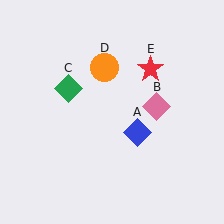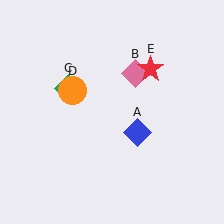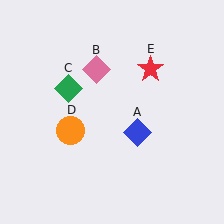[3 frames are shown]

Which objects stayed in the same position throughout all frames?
Blue diamond (object A) and green diamond (object C) and red star (object E) remained stationary.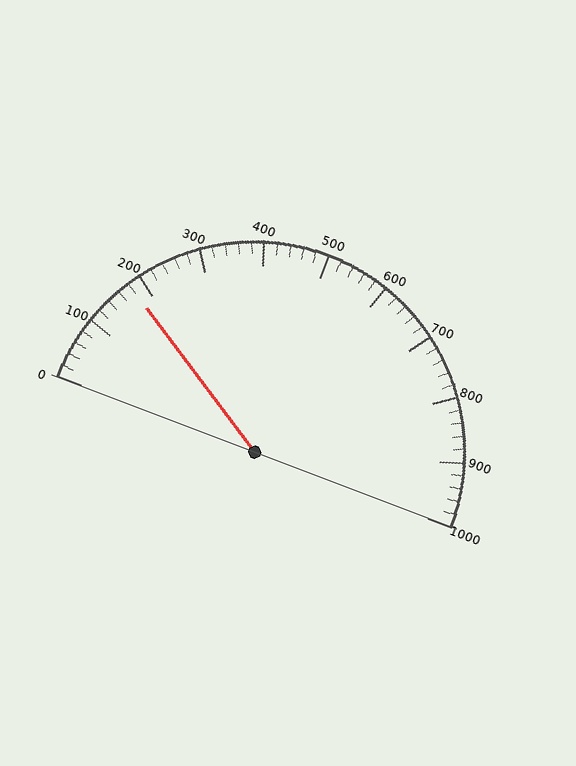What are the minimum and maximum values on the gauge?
The gauge ranges from 0 to 1000.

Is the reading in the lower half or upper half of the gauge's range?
The reading is in the lower half of the range (0 to 1000).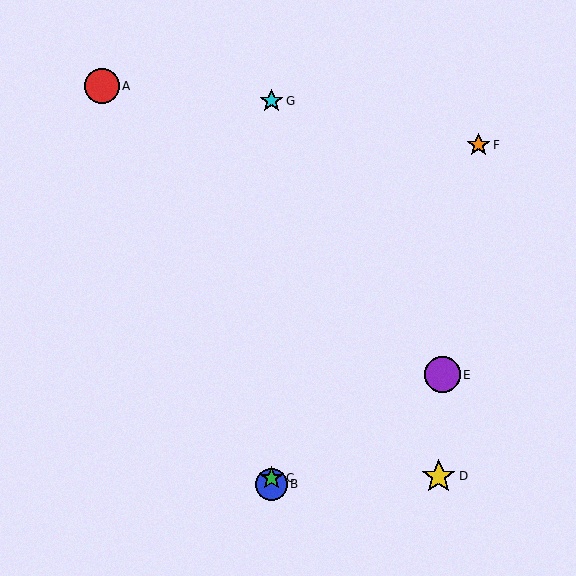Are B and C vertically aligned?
Yes, both are at x≈272.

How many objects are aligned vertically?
3 objects (B, C, G) are aligned vertically.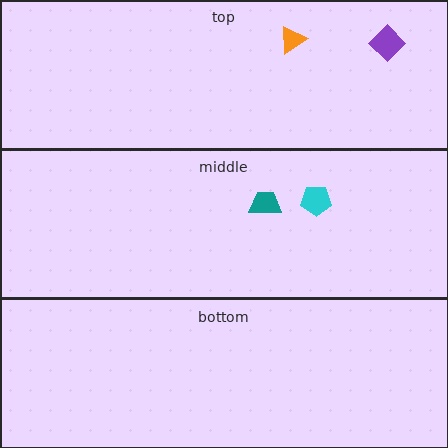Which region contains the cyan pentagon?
The middle region.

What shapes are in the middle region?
The teal trapezoid, the cyan pentagon.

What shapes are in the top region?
The orange triangle, the purple diamond.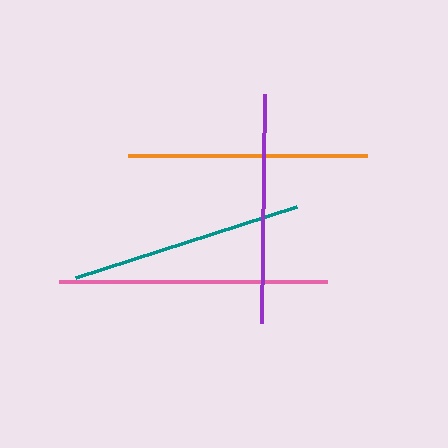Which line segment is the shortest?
The purple line is the shortest at approximately 230 pixels.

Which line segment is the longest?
The pink line is the longest at approximately 268 pixels.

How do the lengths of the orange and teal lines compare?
The orange and teal lines are approximately the same length.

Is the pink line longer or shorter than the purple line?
The pink line is longer than the purple line.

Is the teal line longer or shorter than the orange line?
The orange line is longer than the teal line.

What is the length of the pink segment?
The pink segment is approximately 268 pixels long.